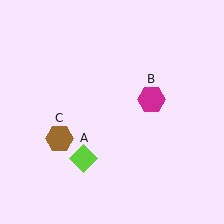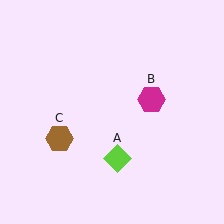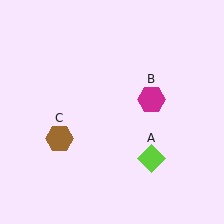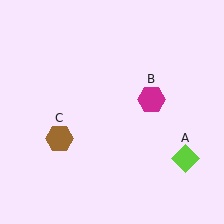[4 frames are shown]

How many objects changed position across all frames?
1 object changed position: lime diamond (object A).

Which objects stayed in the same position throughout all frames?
Magenta hexagon (object B) and brown hexagon (object C) remained stationary.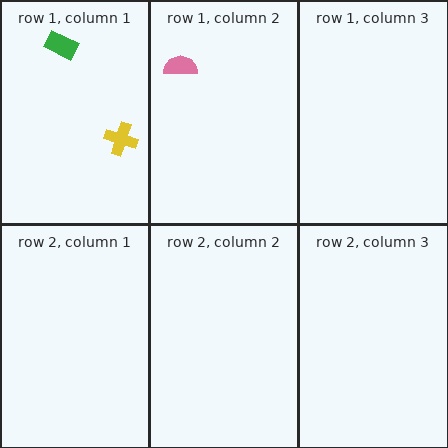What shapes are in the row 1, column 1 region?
The yellow cross, the green rectangle.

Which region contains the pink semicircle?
The row 1, column 2 region.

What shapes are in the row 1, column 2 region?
The pink semicircle.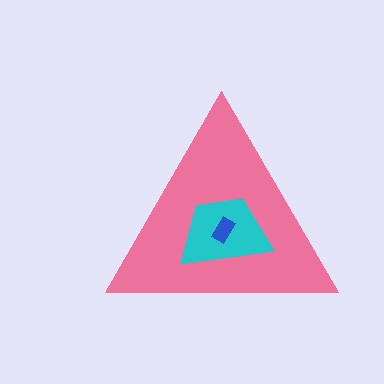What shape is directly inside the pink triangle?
The cyan trapezoid.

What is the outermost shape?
The pink triangle.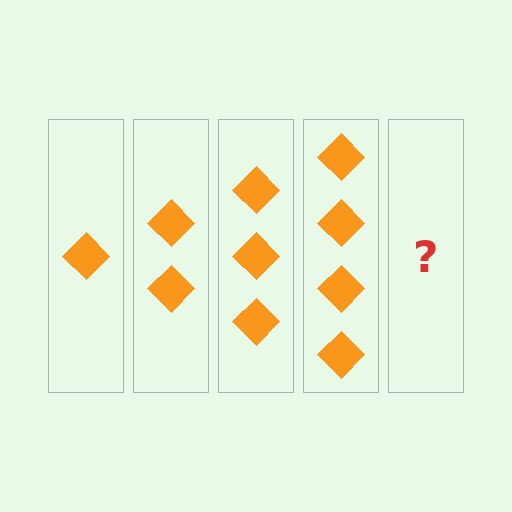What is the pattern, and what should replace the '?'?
The pattern is that each step adds one more diamond. The '?' should be 5 diamonds.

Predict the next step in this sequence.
The next step is 5 diamonds.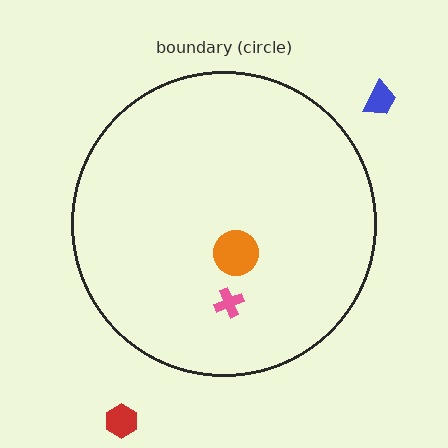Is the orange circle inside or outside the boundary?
Inside.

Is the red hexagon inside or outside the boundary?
Outside.